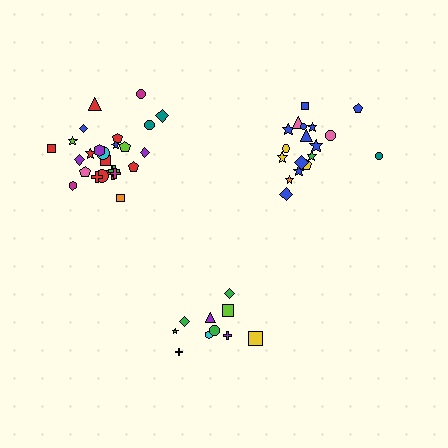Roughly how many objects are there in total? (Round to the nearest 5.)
Roughly 55 objects in total.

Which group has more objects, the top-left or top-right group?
The top-left group.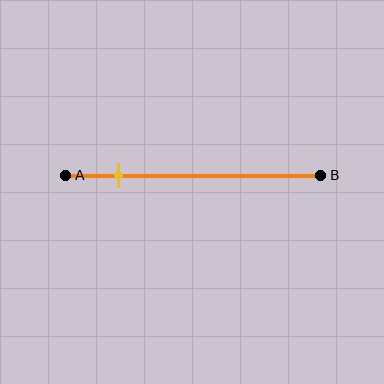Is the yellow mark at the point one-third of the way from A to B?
No, the mark is at about 20% from A, not at the 33% one-third point.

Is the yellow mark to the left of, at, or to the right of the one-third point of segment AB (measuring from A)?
The yellow mark is to the left of the one-third point of segment AB.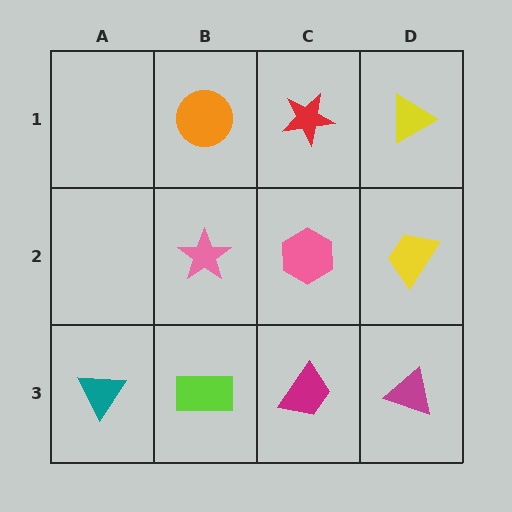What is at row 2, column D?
A yellow trapezoid.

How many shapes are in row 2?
3 shapes.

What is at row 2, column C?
A pink hexagon.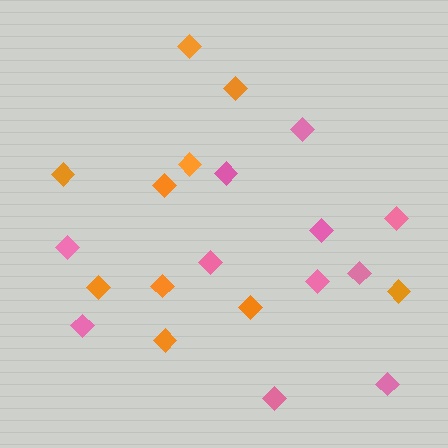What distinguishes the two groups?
There are 2 groups: one group of orange diamonds (10) and one group of pink diamonds (11).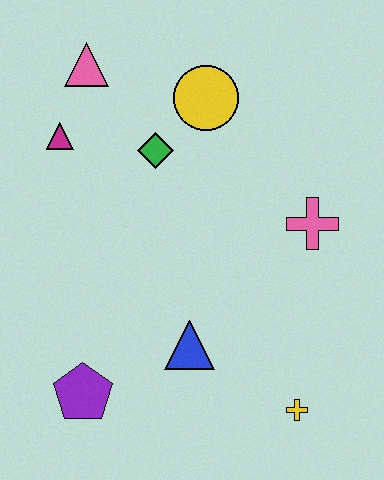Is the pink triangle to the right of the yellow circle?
No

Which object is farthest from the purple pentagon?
The pink triangle is farthest from the purple pentagon.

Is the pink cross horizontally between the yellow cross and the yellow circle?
No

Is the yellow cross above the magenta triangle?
No